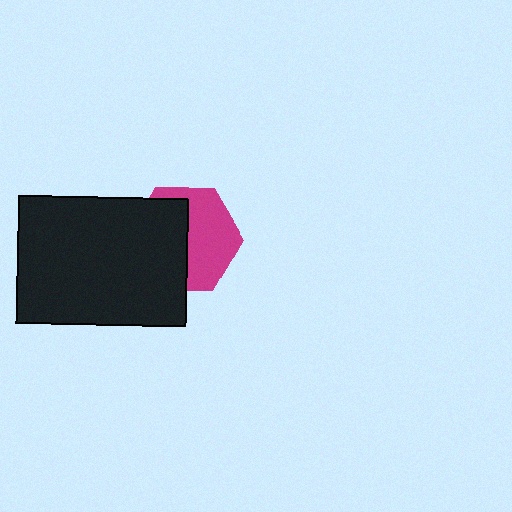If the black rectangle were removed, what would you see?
You would see the complete magenta hexagon.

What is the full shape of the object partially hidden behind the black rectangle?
The partially hidden object is a magenta hexagon.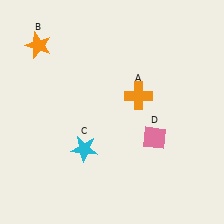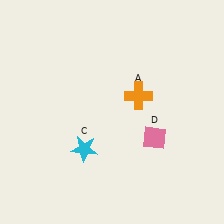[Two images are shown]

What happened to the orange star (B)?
The orange star (B) was removed in Image 2. It was in the top-left area of Image 1.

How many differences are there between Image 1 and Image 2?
There is 1 difference between the two images.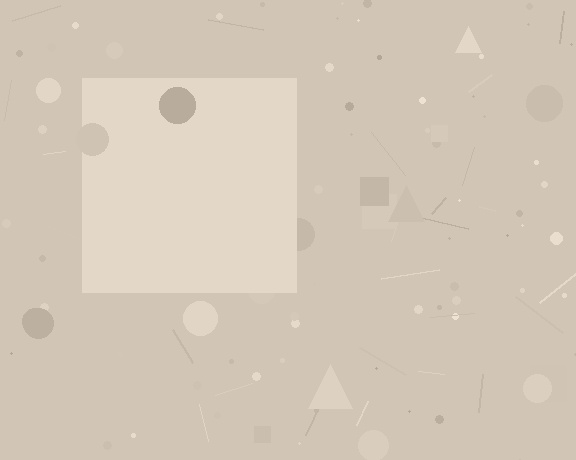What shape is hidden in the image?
A square is hidden in the image.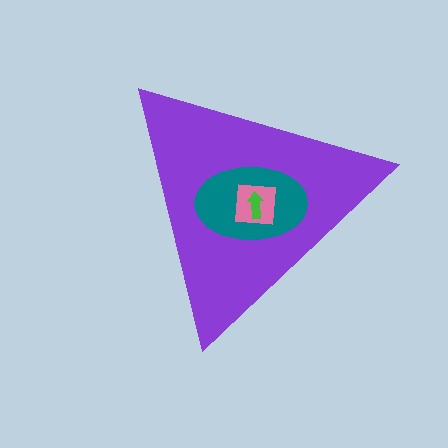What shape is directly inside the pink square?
The green arrow.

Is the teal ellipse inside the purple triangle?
Yes.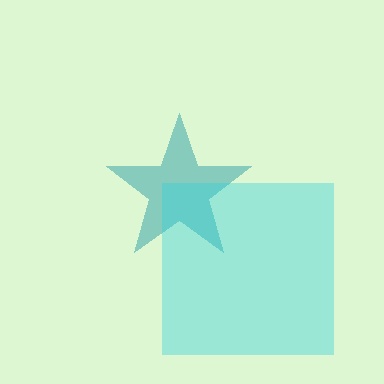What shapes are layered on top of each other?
The layered shapes are: a teal star, a cyan square.